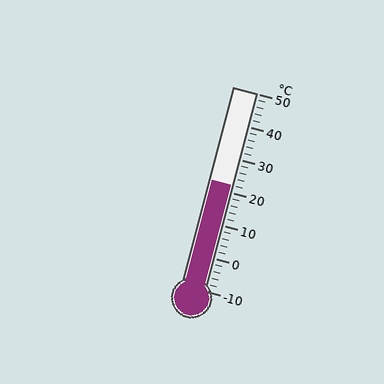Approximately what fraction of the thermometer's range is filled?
The thermometer is filled to approximately 55% of its range.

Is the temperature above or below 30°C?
The temperature is below 30°C.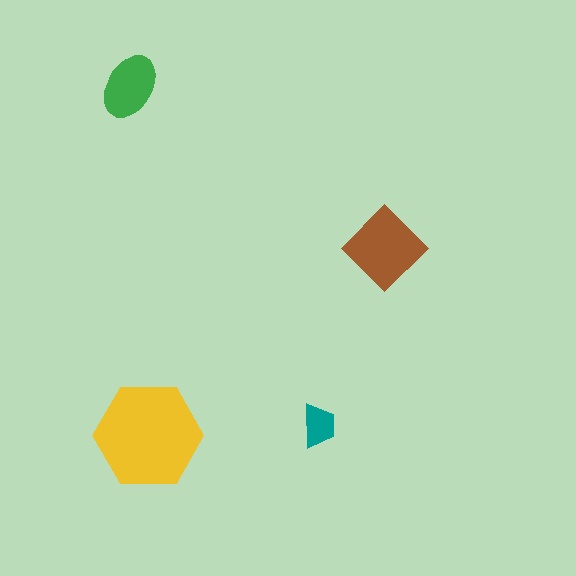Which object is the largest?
The yellow hexagon.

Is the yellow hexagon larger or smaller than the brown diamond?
Larger.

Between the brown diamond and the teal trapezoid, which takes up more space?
The brown diamond.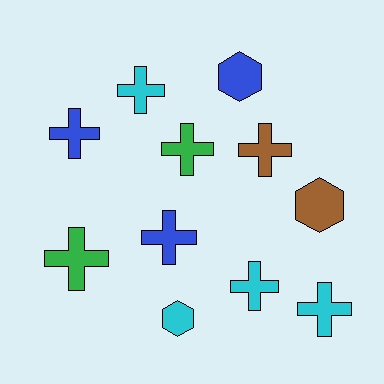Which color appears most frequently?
Cyan, with 4 objects.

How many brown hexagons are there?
There is 1 brown hexagon.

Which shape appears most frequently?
Cross, with 8 objects.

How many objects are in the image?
There are 11 objects.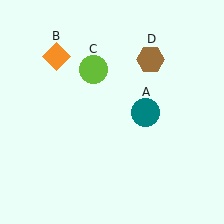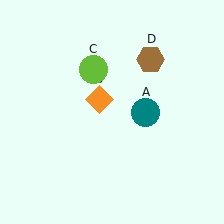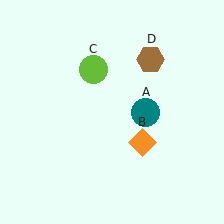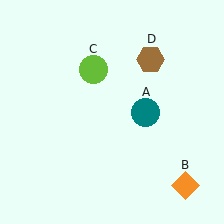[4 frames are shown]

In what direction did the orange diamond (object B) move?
The orange diamond (object B) moved down and to the right.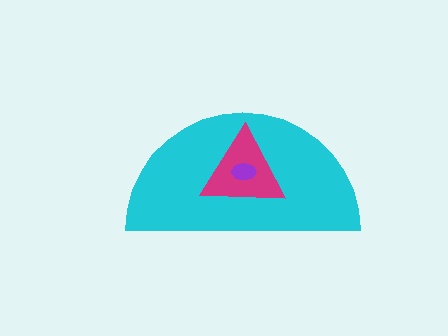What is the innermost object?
The purple ellipse.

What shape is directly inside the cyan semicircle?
The magenta triangle.